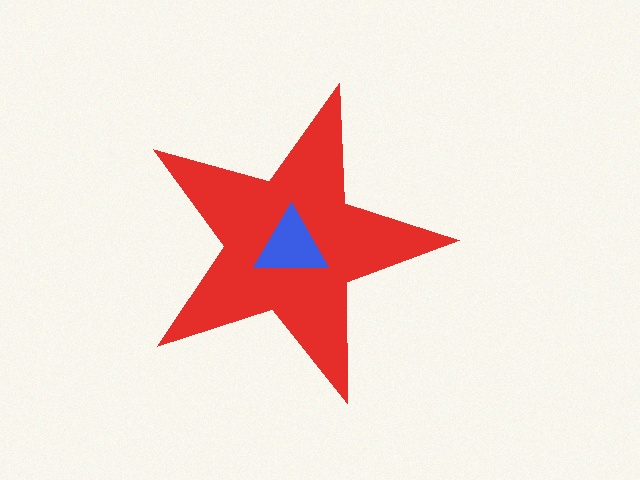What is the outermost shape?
The red star.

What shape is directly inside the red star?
The blue triangle.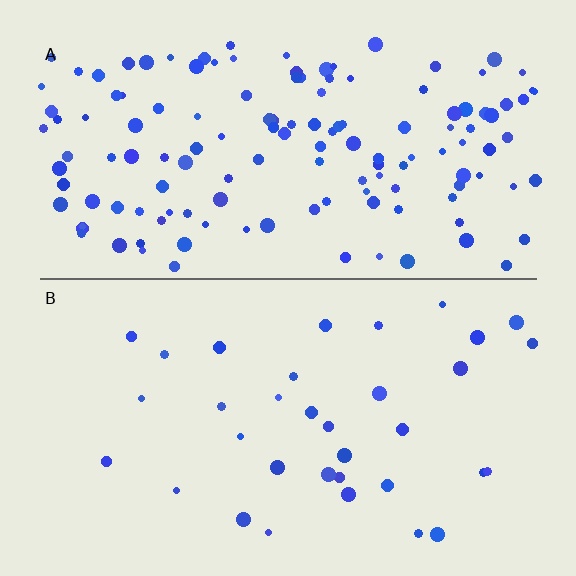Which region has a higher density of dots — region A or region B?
A (the top).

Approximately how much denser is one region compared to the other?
Approximately 3.9× — region A over region B.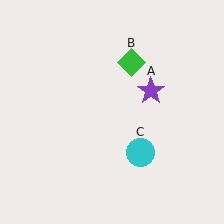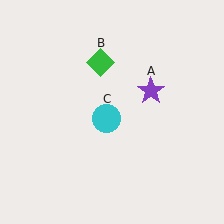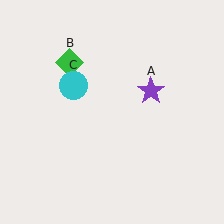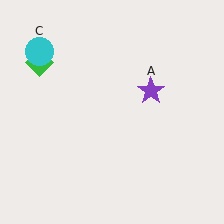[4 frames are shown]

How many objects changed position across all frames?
2 objects changed position: green diamond (object B), cyan circle (object C).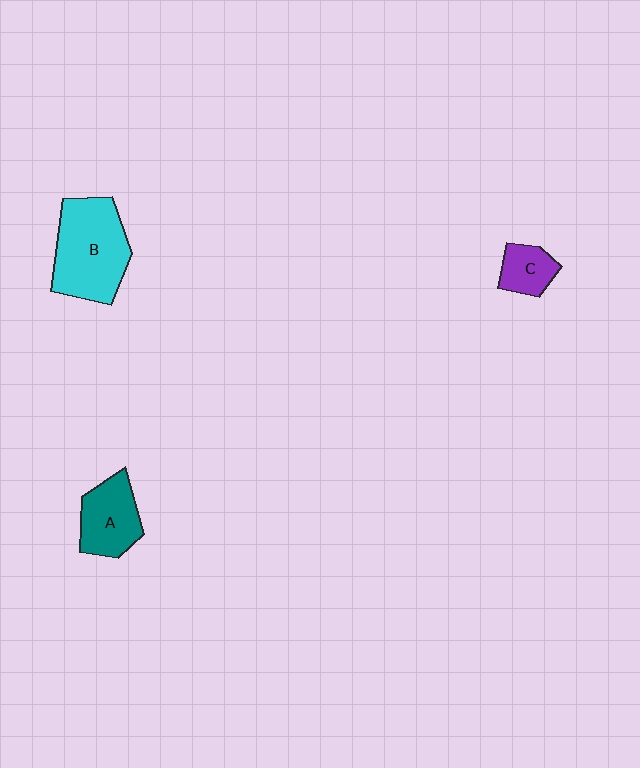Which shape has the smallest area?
Shape C (purple).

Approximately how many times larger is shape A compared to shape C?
Approximately 1.7 times.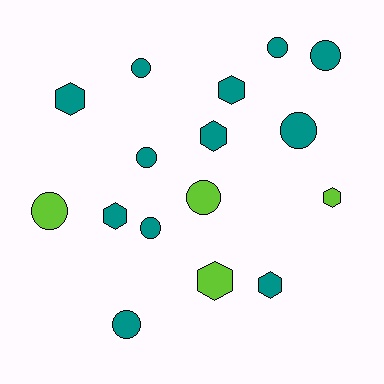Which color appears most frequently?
Teal, with 12 objects.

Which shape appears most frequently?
Circle, with 9 objects.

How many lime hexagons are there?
There are 2 lime hexagons.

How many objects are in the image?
There are 16 objects.